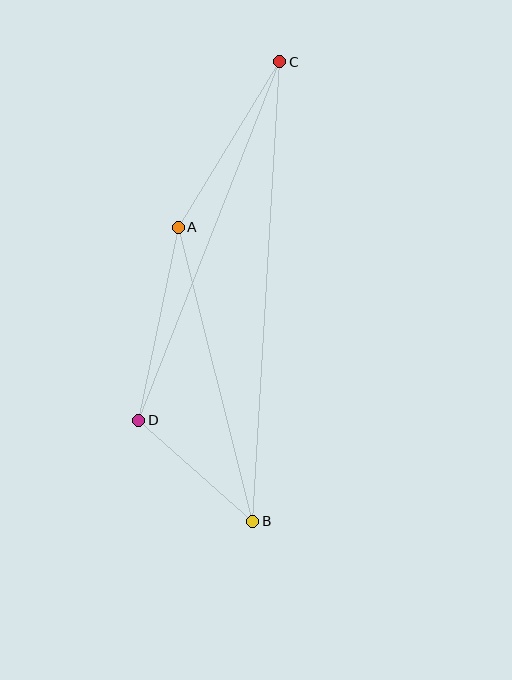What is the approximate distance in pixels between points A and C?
The distance between A and C is approximately 194 pixels.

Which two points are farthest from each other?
Points B and C are farthest from each other.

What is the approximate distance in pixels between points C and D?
The distance between C and D is approximately 385 pixels.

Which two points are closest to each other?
Points B and D are closest to each other.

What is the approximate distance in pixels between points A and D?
The distance between A and D is approximately 197 pixels.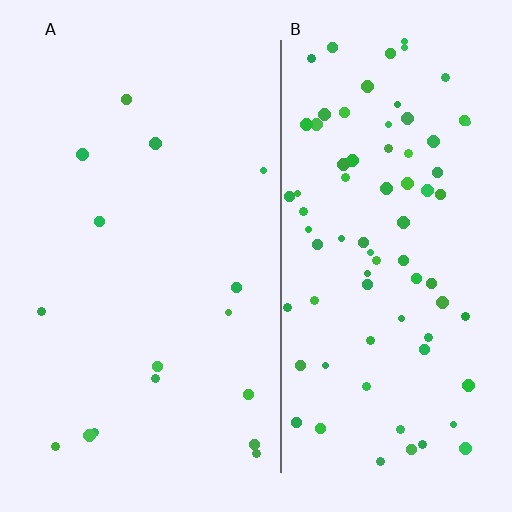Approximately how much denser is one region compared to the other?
Approximately 4.6× — region B over region A.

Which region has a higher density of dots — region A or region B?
B (the right).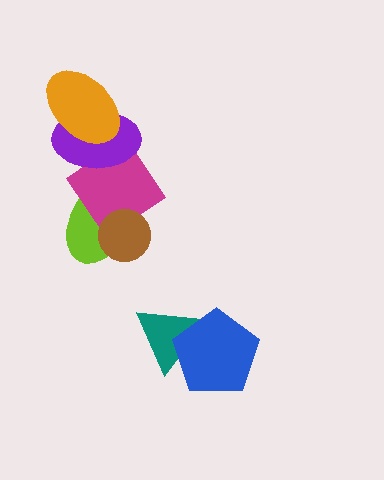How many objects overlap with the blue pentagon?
1 object overlaps with the blue pentagon.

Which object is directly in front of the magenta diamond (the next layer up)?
The purple ellipse is directly in front of the magenta diamond.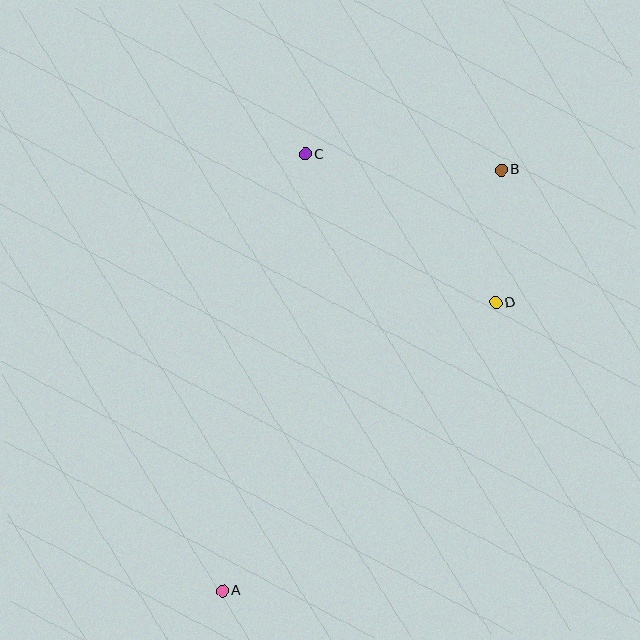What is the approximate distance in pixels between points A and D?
The distance between A and D is approximately 397 pixels.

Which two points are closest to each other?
Points B and D are closest to each other.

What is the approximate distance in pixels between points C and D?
The distance between C and D is approximately 241 pixels.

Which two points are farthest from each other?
Points A and B are farthest from each other.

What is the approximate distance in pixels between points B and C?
The distance between B and C is approximately 196 pixels.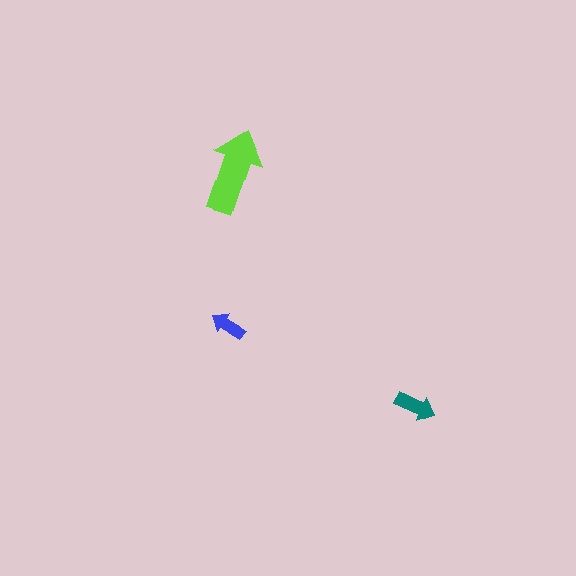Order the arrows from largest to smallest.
the lime one, the teal one, the blue one.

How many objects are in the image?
There are 3 objects in the image.